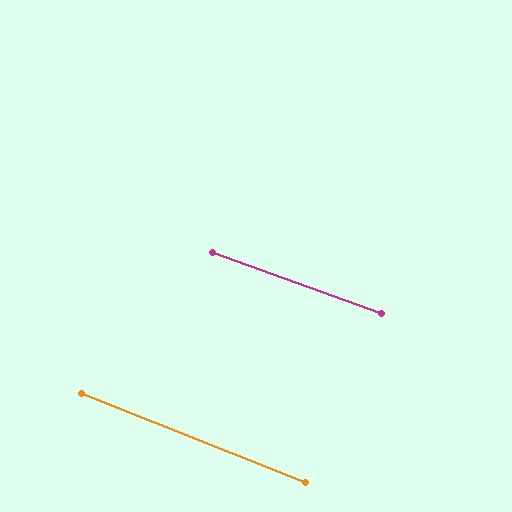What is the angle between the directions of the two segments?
Approximately 2 degrees.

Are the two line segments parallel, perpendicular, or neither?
Parallel — their directions differ by only 1.9°.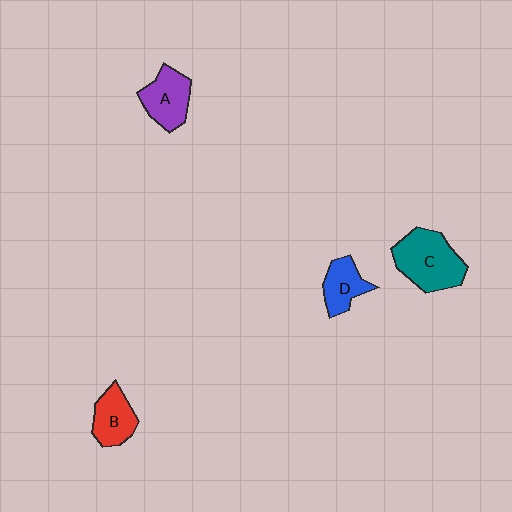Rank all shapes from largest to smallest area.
From largest to smallest: C (teal), A (purple), B (red), D (blue).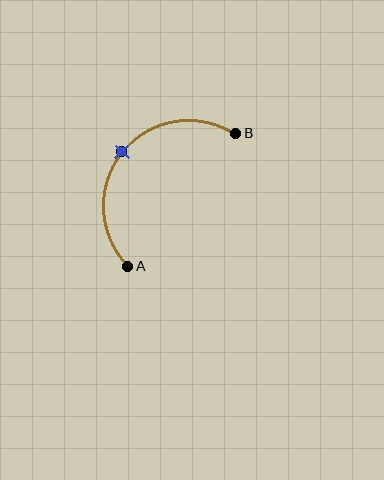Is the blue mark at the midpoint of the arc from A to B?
Yes. The blue mark lies on the arc at equal arc-length from both A and B — it is the arc midpoint.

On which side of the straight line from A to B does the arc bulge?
The arc bulges above and to the left of the straight line connecting A and B.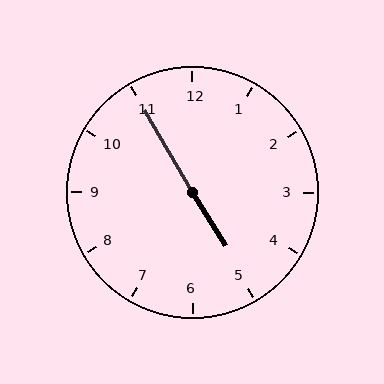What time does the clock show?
4:55.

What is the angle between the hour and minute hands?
Approximately 178 degrees.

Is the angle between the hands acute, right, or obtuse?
It is obtuse.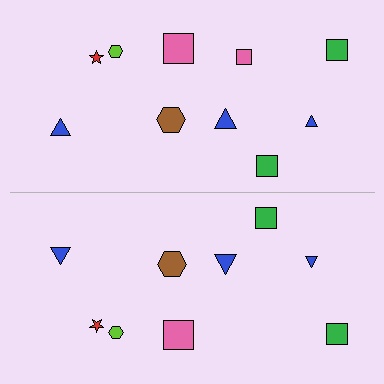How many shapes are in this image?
There are 19 shapes in this image.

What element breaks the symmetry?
A pink square is missing from the bottom side.